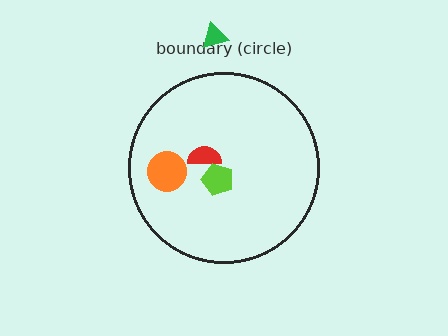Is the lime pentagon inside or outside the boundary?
Inside.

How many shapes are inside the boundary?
3 inside, 1 outside.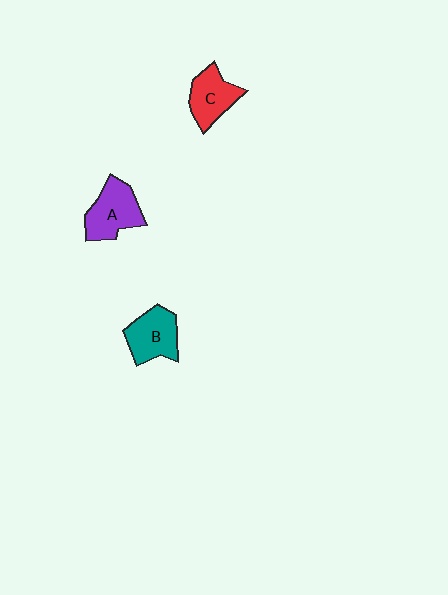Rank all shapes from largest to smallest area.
From largest to smallest: A (purple), B (teal), C (red).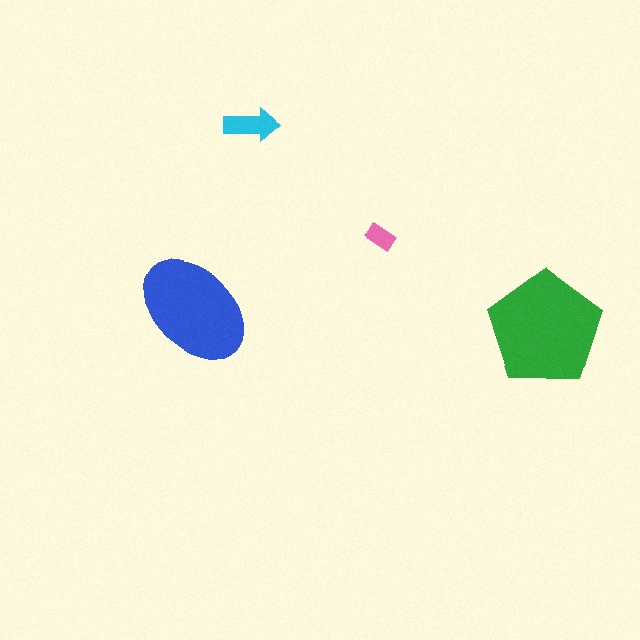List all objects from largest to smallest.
The green pentagon, the blue ellipse, the cyan arrow, the pink rectangle.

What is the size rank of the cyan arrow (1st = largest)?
3rd.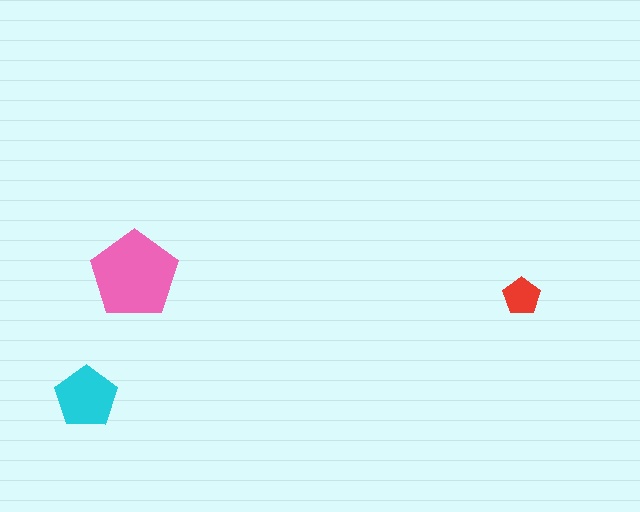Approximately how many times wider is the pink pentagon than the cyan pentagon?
About 1.5 times wider.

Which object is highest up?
The pink pentagon is topmost.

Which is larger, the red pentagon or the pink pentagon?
The pink one.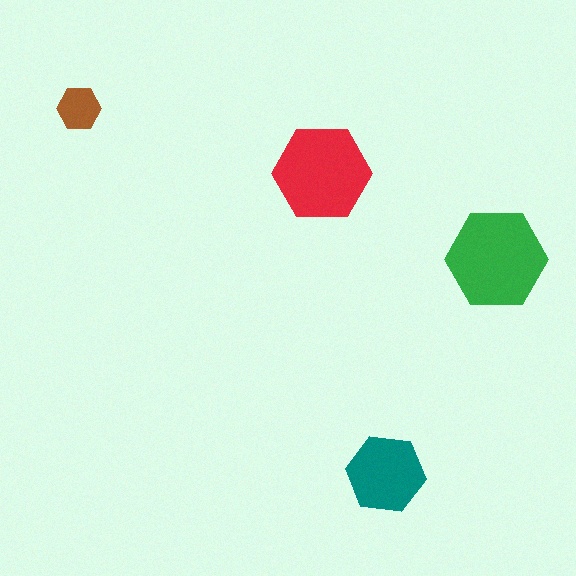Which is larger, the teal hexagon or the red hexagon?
The red one.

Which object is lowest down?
The teal hexagon is bottommost.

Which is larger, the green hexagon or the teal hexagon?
The green one.